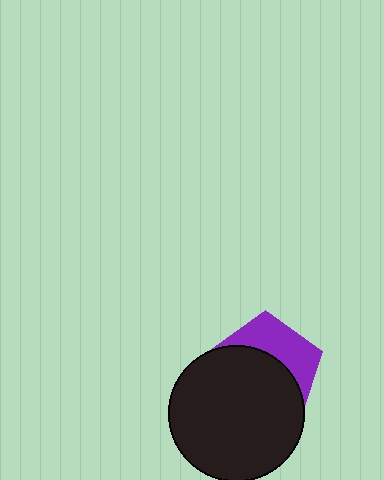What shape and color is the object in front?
The object in front is a black circle.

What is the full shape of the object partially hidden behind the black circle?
The partially hidden object is a purple pentagon.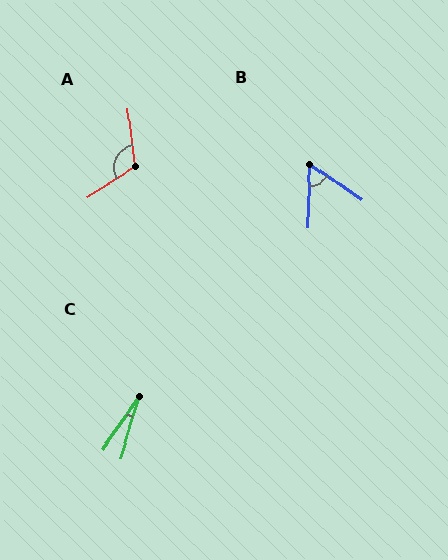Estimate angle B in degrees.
Approximately 57 degrees.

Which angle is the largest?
A, at approximately 115 degrees.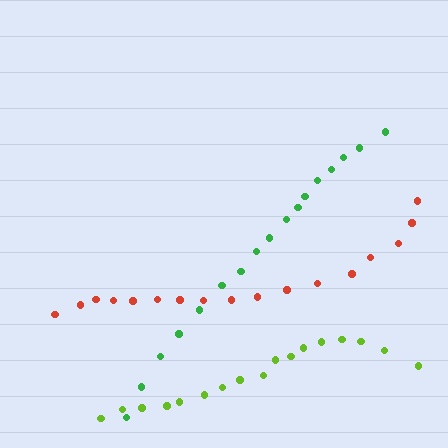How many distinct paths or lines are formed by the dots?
There are 3 distinct paths.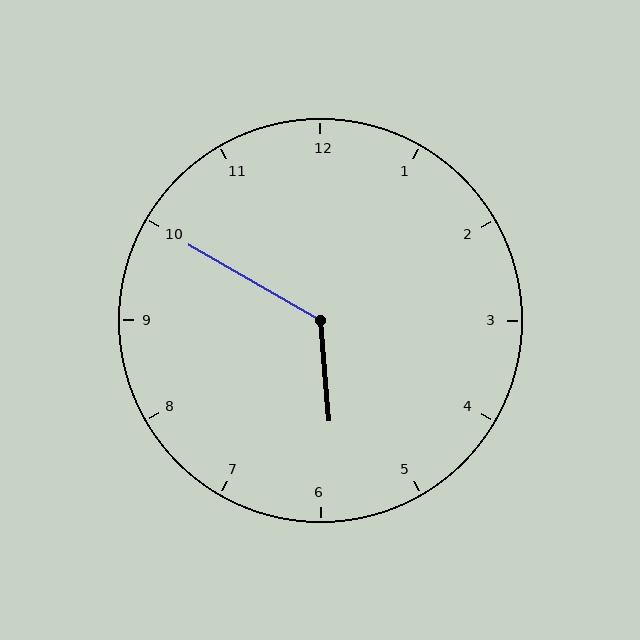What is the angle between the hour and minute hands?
Approximately 125 degrees.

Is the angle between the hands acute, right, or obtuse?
It is obtuse.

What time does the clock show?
5:50.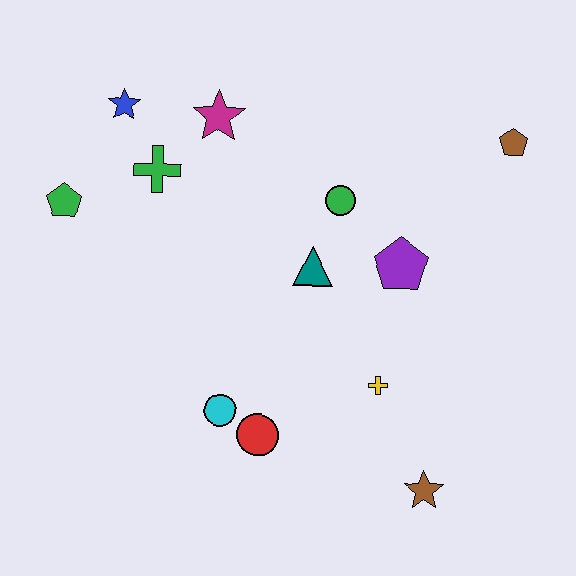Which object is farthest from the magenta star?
The brown star is farthest from the magenta star.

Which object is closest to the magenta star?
The green cross is closest to the magenta star.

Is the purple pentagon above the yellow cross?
Yes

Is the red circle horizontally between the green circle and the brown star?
No